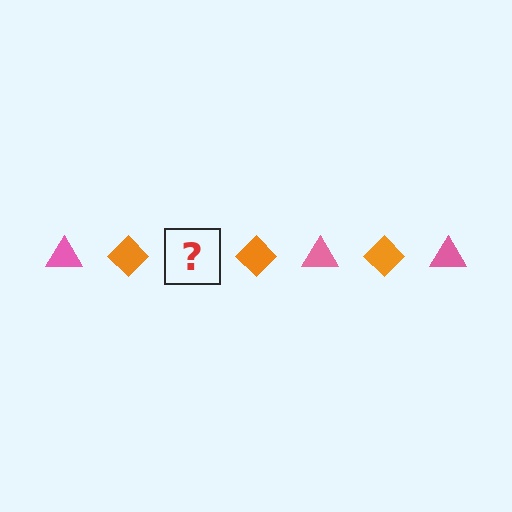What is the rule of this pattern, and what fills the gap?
The rule is that the pattern alternates between pink triangle and orange diamond. The gap should be filled with a pink triangle.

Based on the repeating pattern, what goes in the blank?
The blank should be a pink triangle.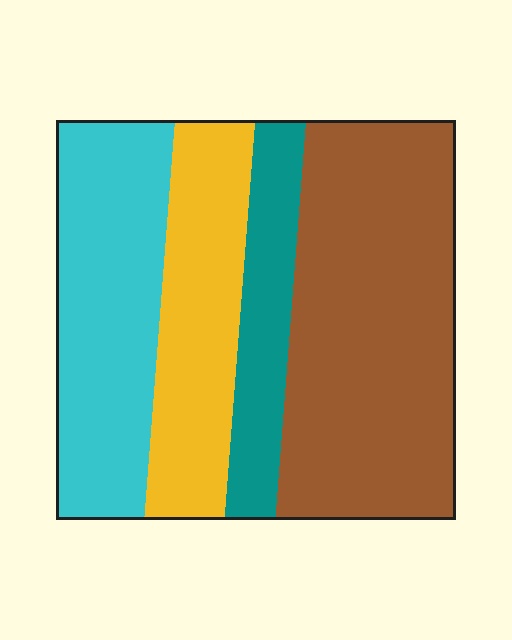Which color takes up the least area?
Teal, at roughly 15%.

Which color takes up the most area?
Brown, at roughly 40%.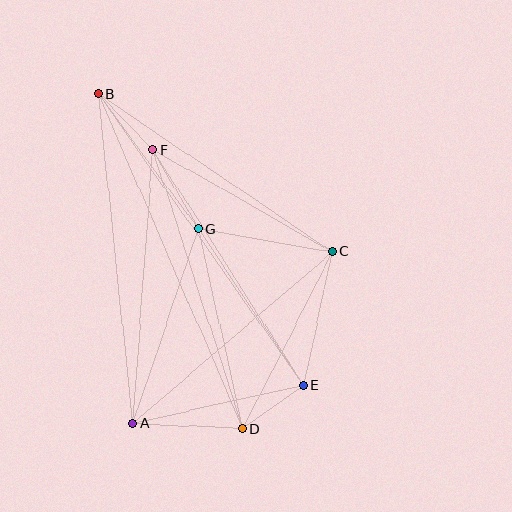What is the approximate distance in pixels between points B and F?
The distance between B and F is approximately 78 pixels.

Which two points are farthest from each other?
Points B and D are farthest from each other.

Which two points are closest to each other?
Points D and E are closest to each other.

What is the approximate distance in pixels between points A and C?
The distance between A and C is approximately 263 pixels.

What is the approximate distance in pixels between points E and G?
The distance between E and G is approximately 188 pixels.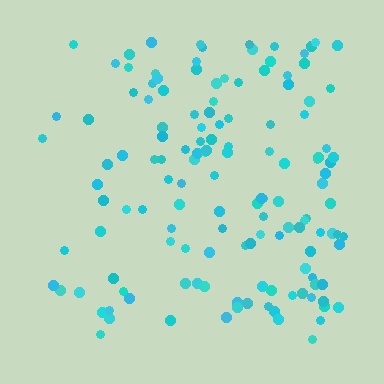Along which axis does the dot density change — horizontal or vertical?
Horizontal.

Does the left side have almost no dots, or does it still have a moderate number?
Still a moderate number, just noticeably fewer than the right.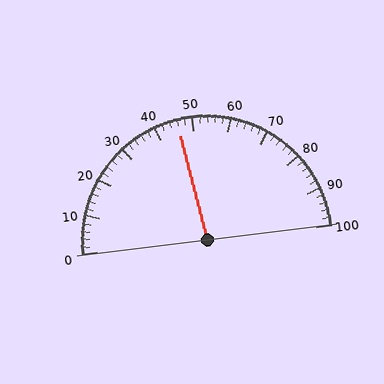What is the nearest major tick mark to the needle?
The nearest major tick mark is 50.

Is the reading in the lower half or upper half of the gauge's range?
The reading is in the lower half of the range (0 to 100).